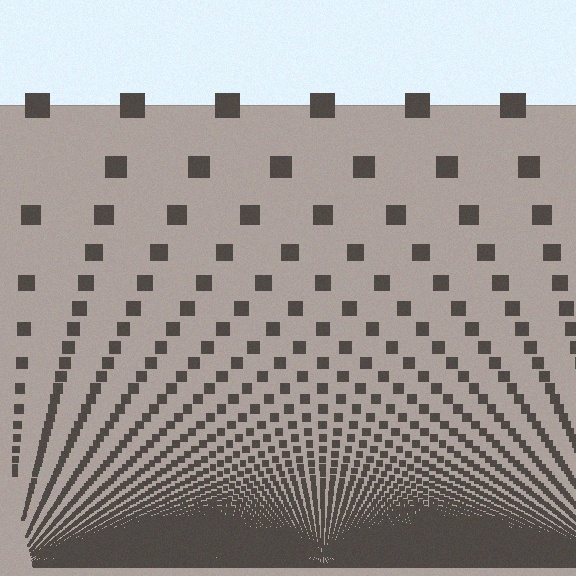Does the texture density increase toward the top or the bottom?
Density increases toward the bottom.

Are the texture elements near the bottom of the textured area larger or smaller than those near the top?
Smaller. The gradient is inverted — elements near the bottom are smaller and denser.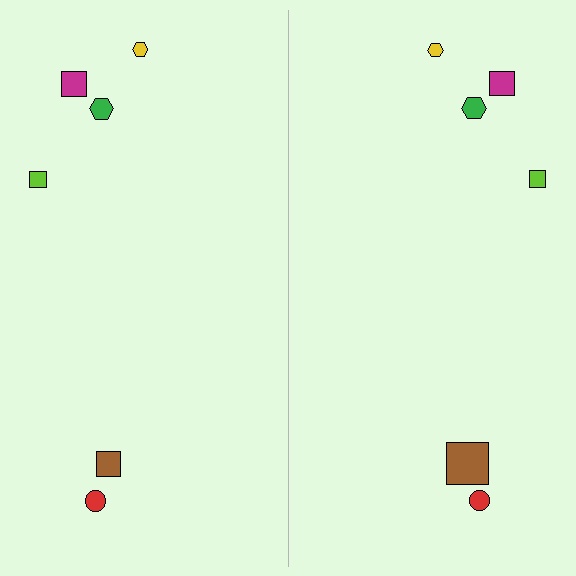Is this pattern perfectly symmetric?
No, the pattern is not perfectly symmetric. The brown square on the right side has a different size than its mirror counterpart.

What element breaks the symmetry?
The brown square on the right side has a different size than its mirror counterpart.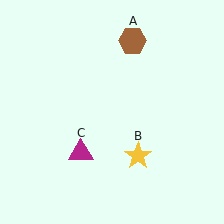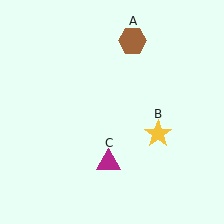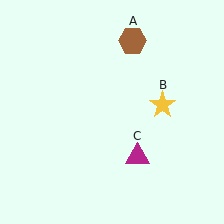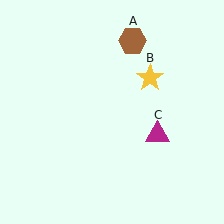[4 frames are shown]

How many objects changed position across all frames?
2 objects changed position: yellow star (object B), magenta triangle (object C).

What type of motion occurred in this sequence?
The yellow star (object B), magenta triangle (object C) rotated counterclockwise around the center of the scene.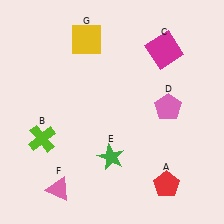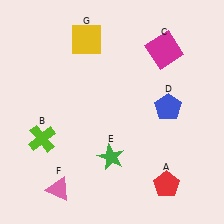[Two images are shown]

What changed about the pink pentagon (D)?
In Image 1, D is pink. In Image 2, it changed to blue.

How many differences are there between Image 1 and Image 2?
There is 1 difference between the two images.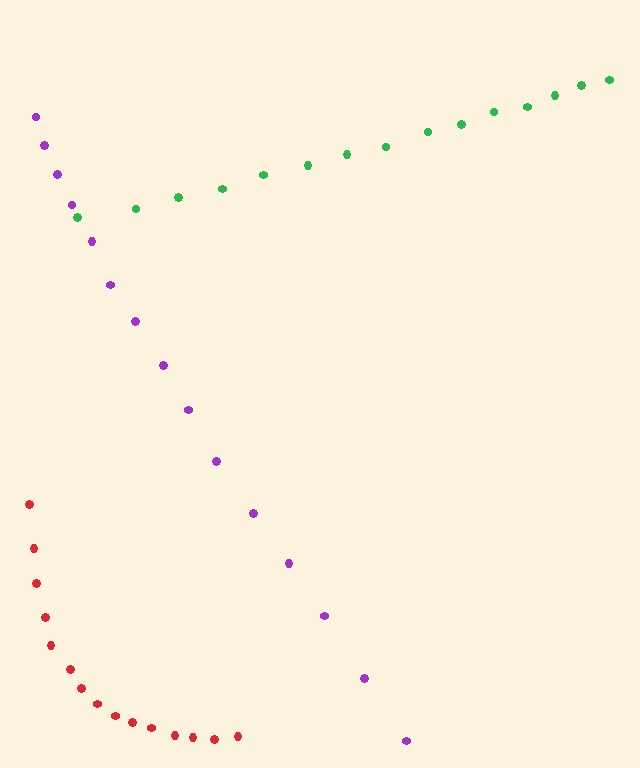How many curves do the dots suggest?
There are 3 distinct paths.